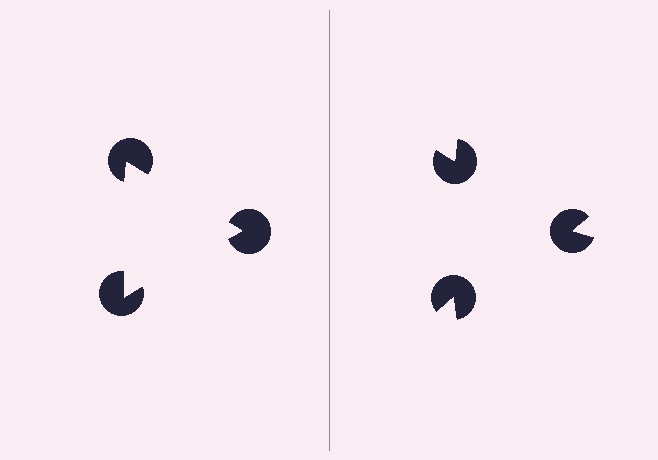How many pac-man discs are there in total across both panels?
6 — 3 on each side.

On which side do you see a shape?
An illusory triangle appears on the left side. On the right side the wedge cuts are rotated, so no coherent shape forms.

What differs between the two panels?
The pac-man discs are positioned identically on both sides; only the wedge orientations differ. On the left they align to a triangle; on the right they are misaligned.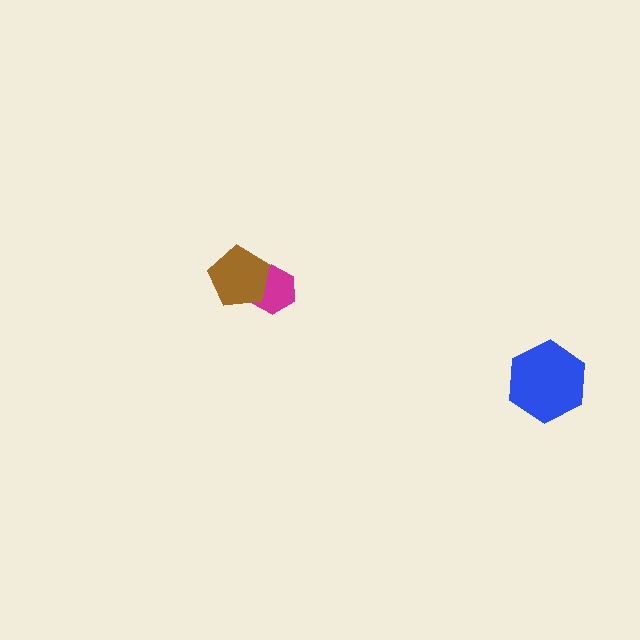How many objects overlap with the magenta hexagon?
1 object overlaps with the magenta hexagon.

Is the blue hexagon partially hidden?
No, no other shape covers it.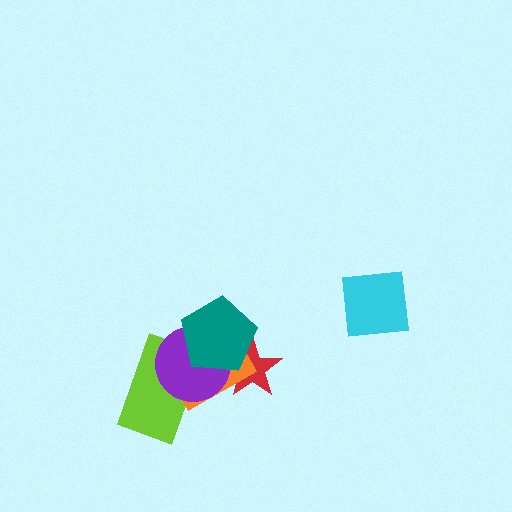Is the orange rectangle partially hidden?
Yes, it is partially covered by another shape.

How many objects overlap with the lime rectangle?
3 objects overlap with the lime rectangle.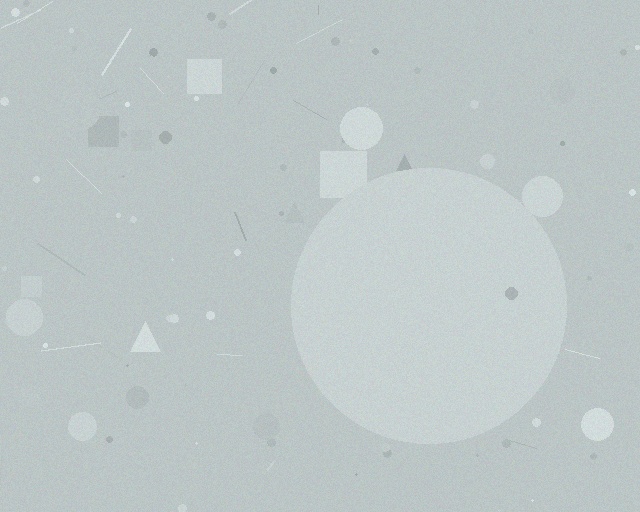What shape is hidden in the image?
A circle is hidden in the image.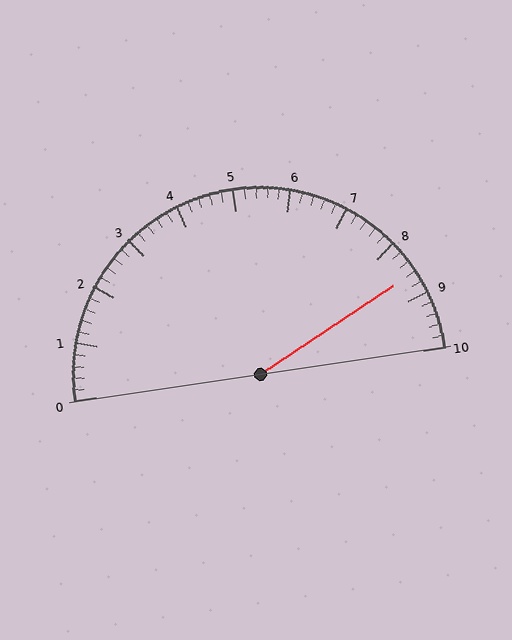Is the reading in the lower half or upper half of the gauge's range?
The reading is in the upper half of the range (0 to 10).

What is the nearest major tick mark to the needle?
The nearest major tick mark is 9.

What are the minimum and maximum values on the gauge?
The gauge ranges from 0 to 10.